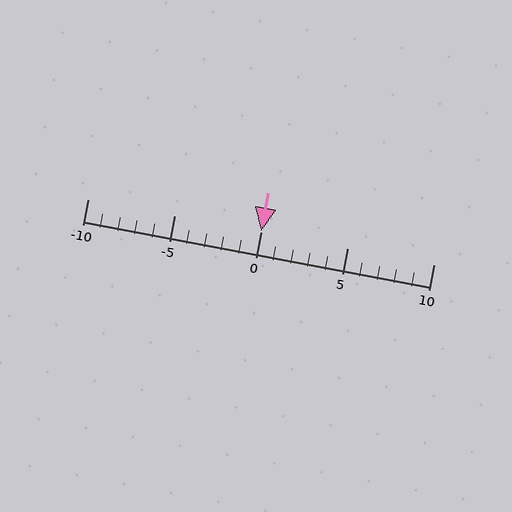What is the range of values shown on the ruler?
The ruler shows values from -10 to 10.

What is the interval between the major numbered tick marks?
The major tick marks are spaced 5 units apart.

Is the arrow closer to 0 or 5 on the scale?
The arrow is closer to 0.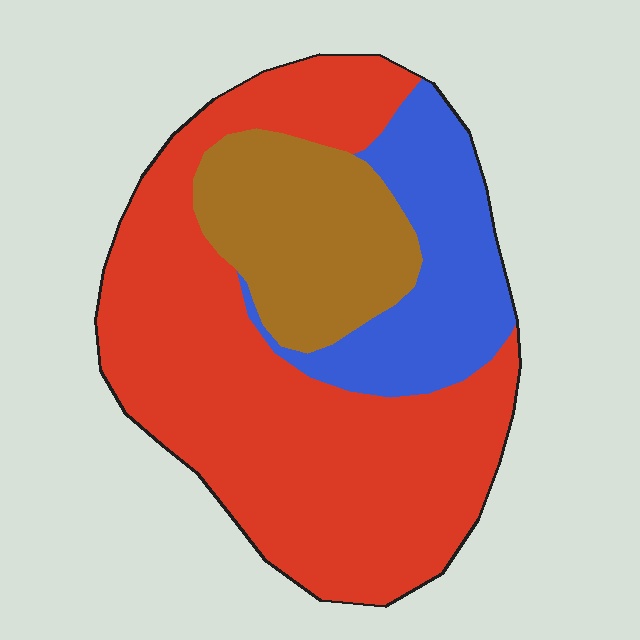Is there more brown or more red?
Red.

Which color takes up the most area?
Red, at roughly 60%.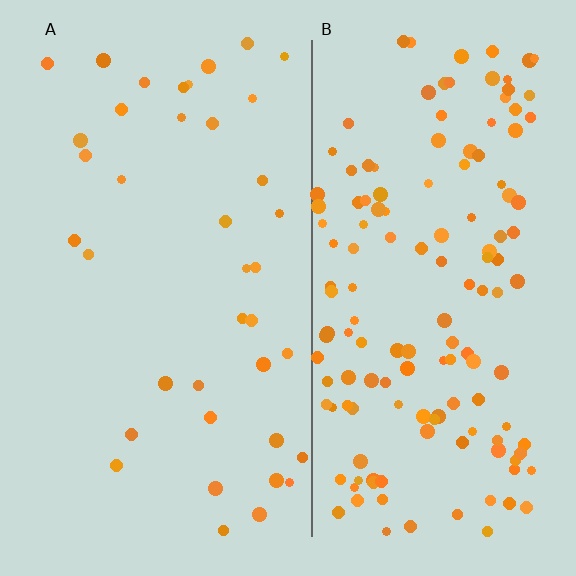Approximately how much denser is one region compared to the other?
Approximately 3.8× — region B over region A.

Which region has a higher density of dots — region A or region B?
B (the right).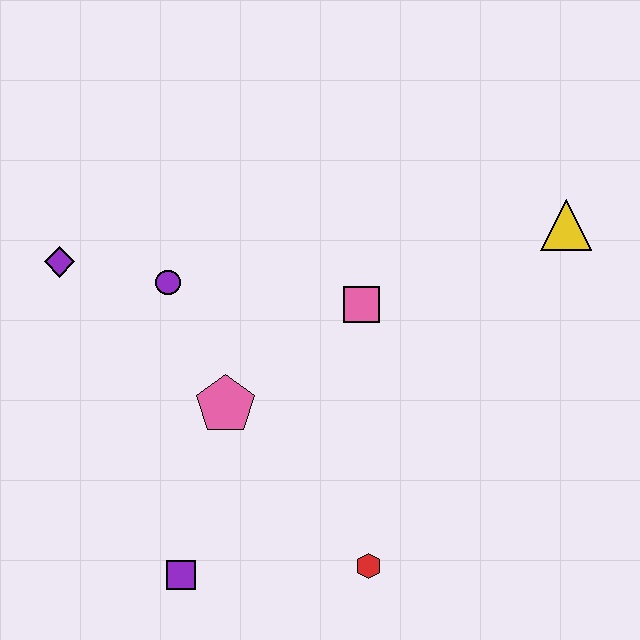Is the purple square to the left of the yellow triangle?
Yes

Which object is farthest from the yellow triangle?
The purple square is farthest from the yellow triangle.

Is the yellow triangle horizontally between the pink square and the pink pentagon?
No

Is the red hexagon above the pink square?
No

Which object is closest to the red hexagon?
The purple square is closest to the red hexagon.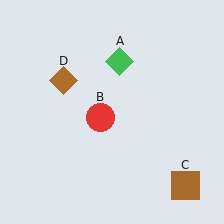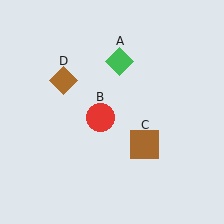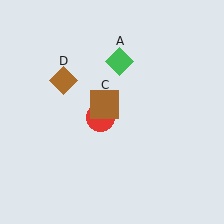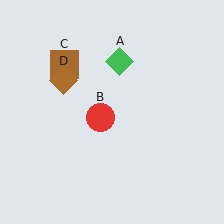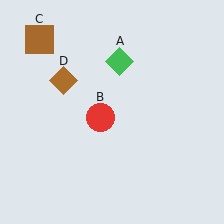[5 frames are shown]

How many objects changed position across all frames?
1 object changed position: brown square (object C).